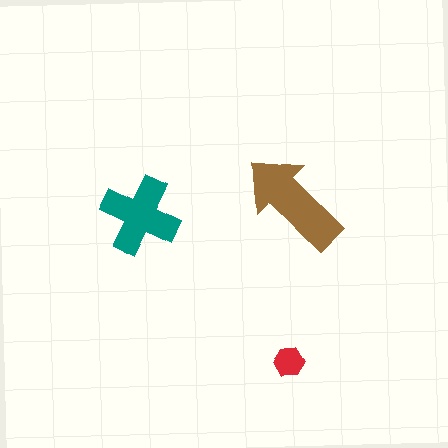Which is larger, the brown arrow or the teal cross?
The brown arrow.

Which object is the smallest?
The red hexagon.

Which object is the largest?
The brown arrow.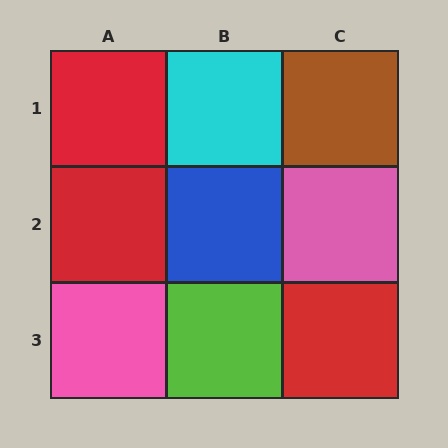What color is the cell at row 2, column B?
Blue.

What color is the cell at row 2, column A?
Red.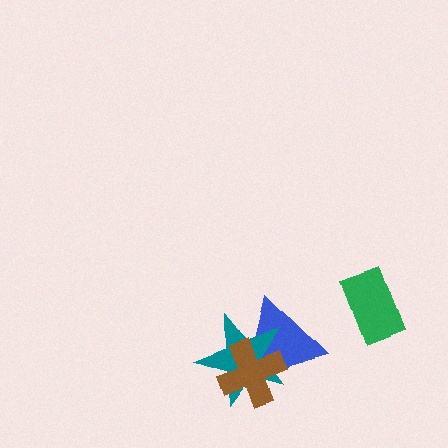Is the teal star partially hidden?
Yes, it is partially covered by another shape.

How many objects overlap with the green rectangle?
0 objects overlap with the green rectangle.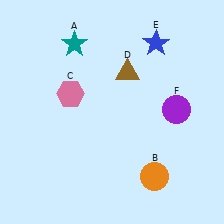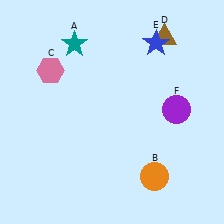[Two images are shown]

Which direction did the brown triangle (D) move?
The brown triangle (D) moved right.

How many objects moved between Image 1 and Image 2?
2 objects moved between the two images.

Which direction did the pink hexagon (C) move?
The pink hexagon (C) moved up.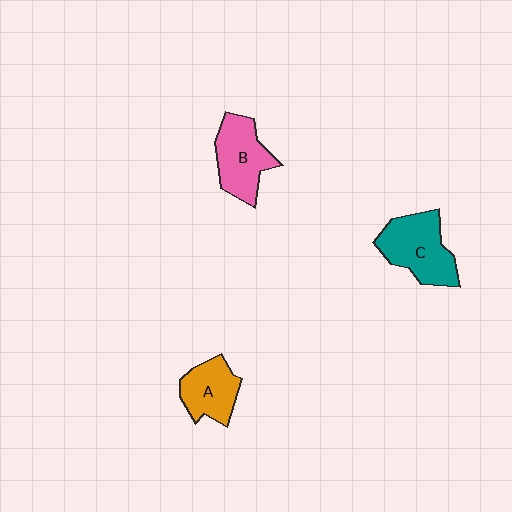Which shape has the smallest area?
Shape A (orange).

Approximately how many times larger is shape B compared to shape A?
Approximately 1.2 times.